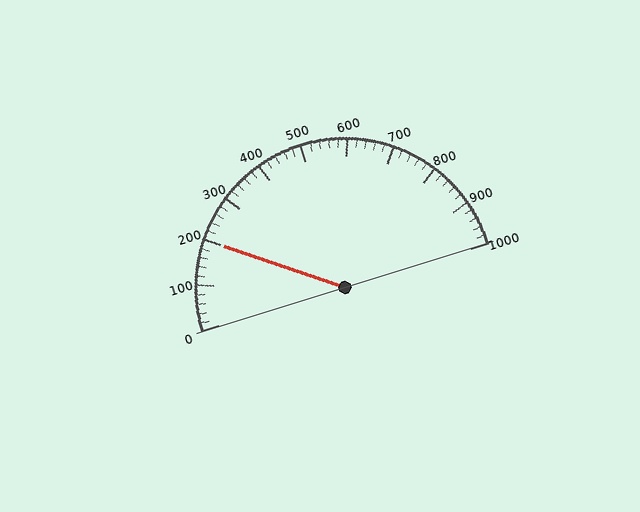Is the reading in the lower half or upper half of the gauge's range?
The reading is in the lower half of the range (0 to 1000).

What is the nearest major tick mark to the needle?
The nearest major tick mark is 200.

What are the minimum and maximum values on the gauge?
The gauge ranges from 0 to 1000.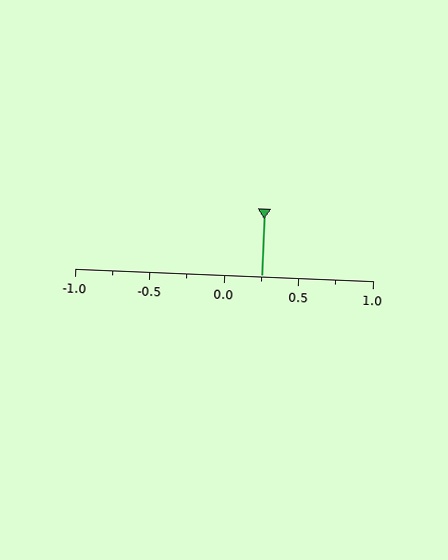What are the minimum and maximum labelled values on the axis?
The axis runs from -1.0 to 1.0.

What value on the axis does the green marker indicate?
The marker indicates approximately 0.25.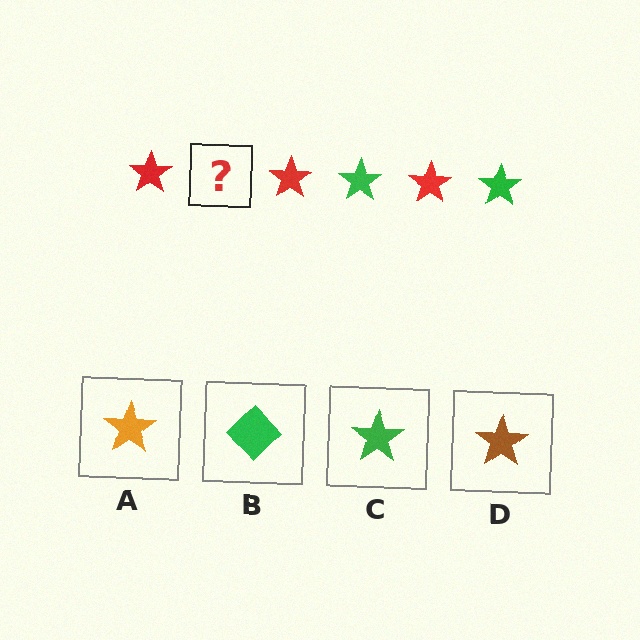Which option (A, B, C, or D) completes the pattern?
C.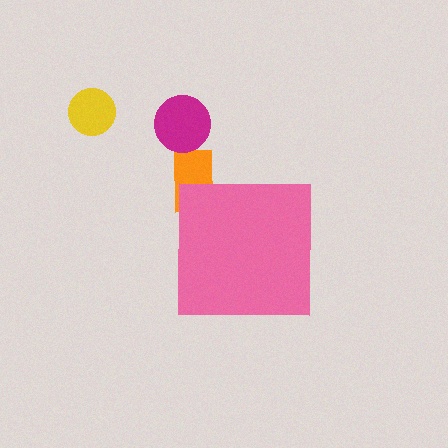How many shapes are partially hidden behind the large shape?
1 shape is partially hidden.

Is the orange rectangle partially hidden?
Yes, the orange rectangle is partially hidden behind the pink square.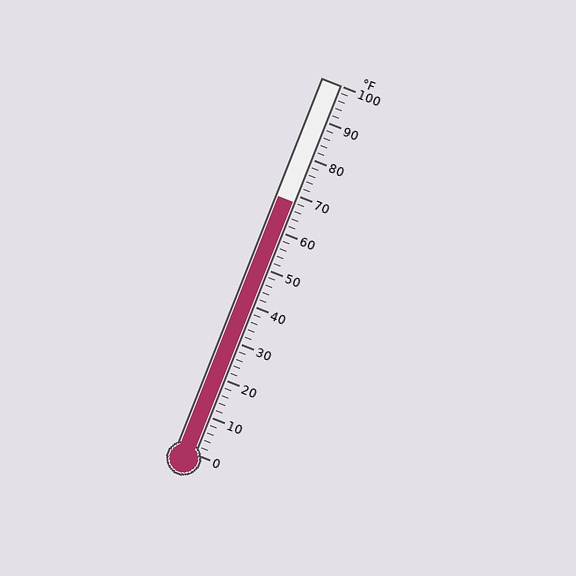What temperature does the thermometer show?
The thermometer shows approximately 68°F.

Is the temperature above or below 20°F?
The temperature is above 20°F.